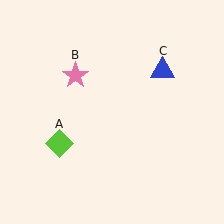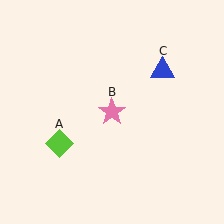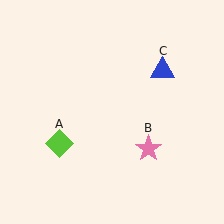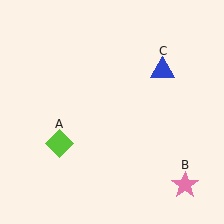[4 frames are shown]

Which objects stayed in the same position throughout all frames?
Lime diamond (object A) and blue triangle (object C) remained stationary.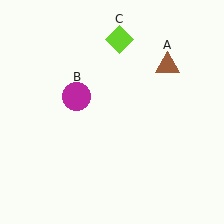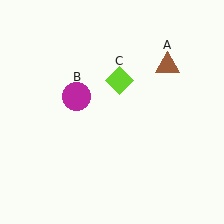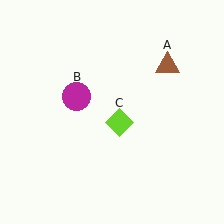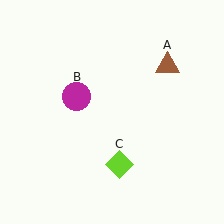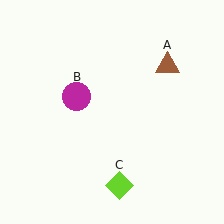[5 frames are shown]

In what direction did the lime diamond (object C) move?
The lime diamond (object C) moved down.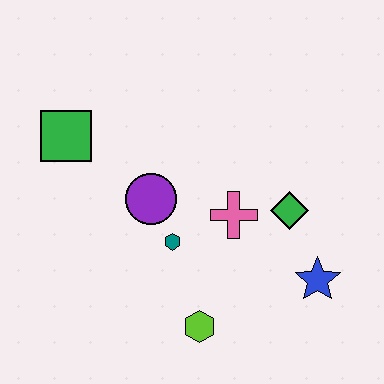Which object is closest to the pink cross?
The green diamond is closest to the pink cross.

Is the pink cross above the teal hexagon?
Yes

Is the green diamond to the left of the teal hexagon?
No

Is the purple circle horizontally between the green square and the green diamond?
Yes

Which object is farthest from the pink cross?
The green square is farthest from the pink cross.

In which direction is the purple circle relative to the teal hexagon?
The purple circle is above the teal hexagon.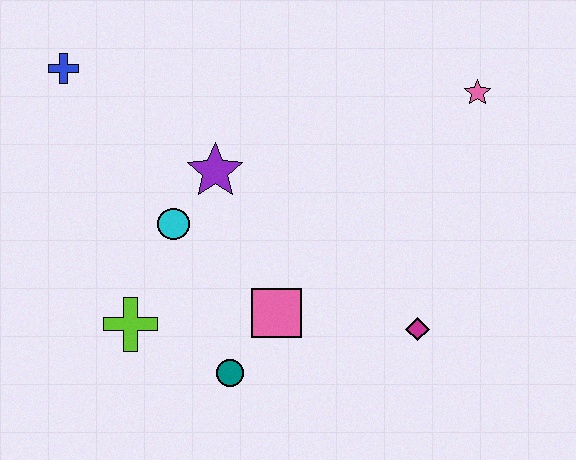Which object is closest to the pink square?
The teal circle is closest to the pink square.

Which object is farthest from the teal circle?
The pink star is farthest from the teal circle.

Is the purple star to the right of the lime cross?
Yes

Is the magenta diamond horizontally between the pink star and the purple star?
Yes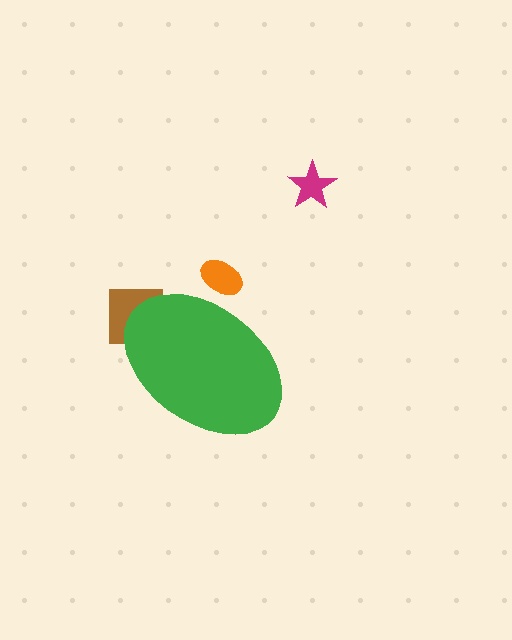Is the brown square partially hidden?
Yes, the brown square is partially hidden behind the green ellipse.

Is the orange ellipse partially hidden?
Yes, the orange ellipse is partially hidden behind the green ellipse.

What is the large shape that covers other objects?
A green ellipse.